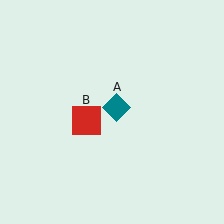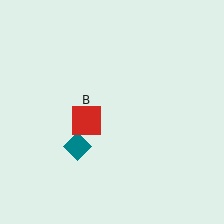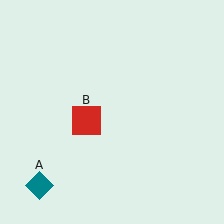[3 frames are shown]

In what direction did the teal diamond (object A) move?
The teal diamond (object A) moved down and to the left.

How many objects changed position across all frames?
1 object changed position: teal diamond (object A).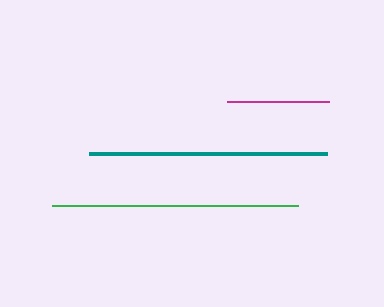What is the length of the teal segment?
The teal segment is approximately 238 pixels long.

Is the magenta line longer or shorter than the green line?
The green line is longer than the magenta line.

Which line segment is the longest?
The green line is the longest at approximately 247 pixels.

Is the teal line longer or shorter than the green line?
The green line is longer than the teal line.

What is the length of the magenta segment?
The magenta segment is approximately 102 pixels long.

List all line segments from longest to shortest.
From longest to shortest: green, teal, magenta.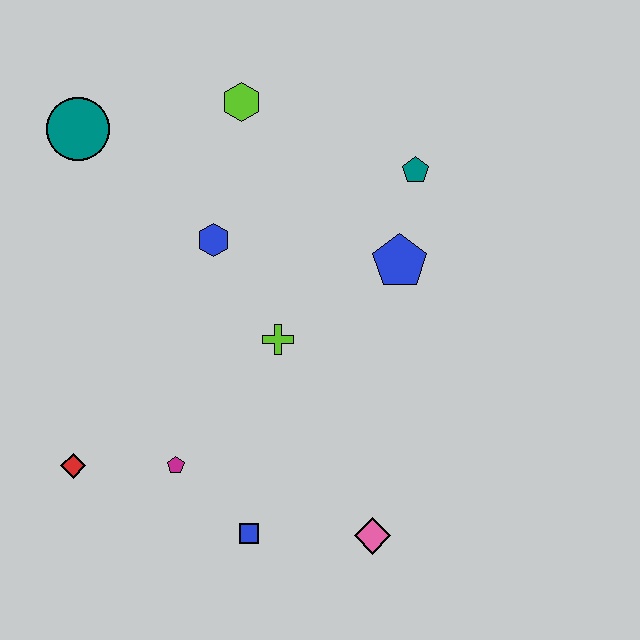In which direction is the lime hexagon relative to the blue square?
The lime hexagon is above the blue square.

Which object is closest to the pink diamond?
The blue square is closest to the pink diamond.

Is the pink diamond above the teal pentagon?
No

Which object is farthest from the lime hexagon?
The pink diamond is farthest from the lime hexagon.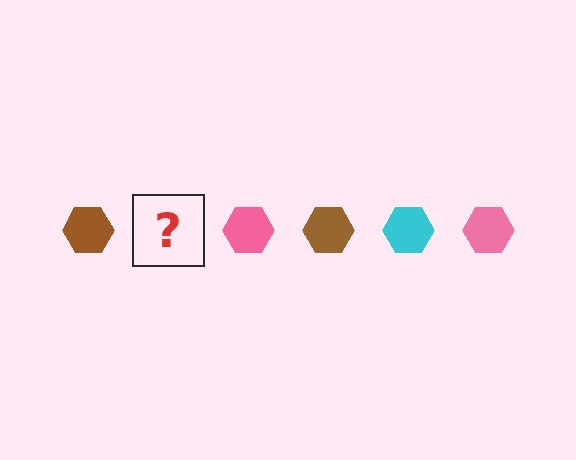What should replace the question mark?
The question mark should be replaced with a cyan hexagon.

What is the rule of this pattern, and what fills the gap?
The rule is that the pattern cycles through brown, cyan, pink hexagons. The gap should be filled with a cyan hexagon.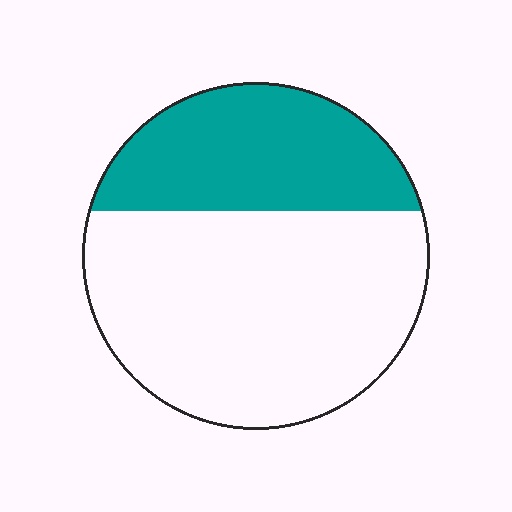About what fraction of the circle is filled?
About one third (1/3).